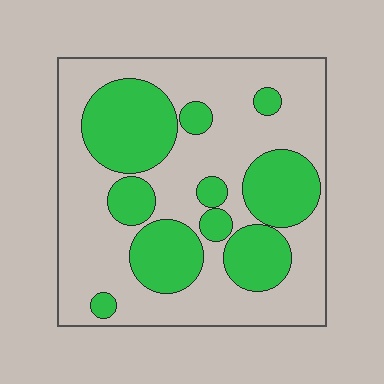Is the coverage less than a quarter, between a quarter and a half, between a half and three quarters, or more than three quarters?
Between a quarter and a half.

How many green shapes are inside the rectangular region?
10.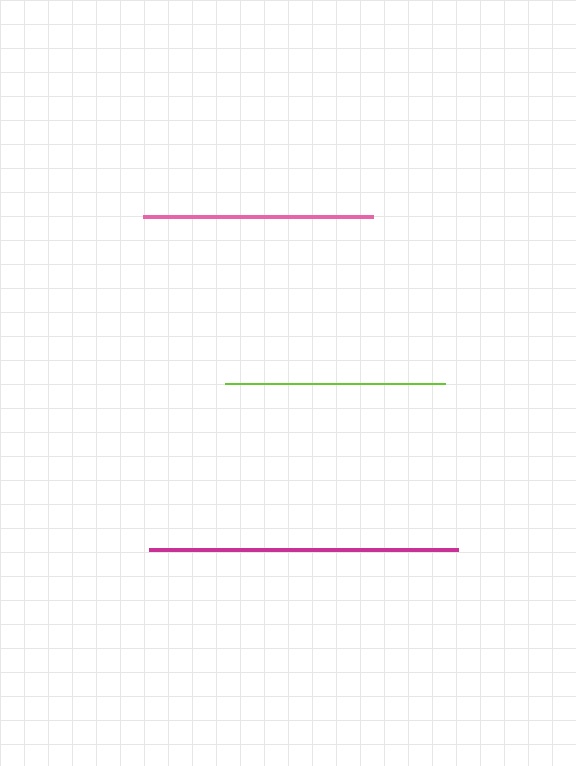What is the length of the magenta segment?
The magenta segment is approximately 309 pixels long.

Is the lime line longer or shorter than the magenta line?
The magenta line is longer than the lime line.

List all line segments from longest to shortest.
From longest to shortest: magenta, pink, lime.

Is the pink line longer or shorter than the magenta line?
The magenta line is longer than the pink line.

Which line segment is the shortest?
The lime line is the shortest at approximately 219 pixels.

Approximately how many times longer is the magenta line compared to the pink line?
The magenta line is approximately 1.3 times the length of the pink line.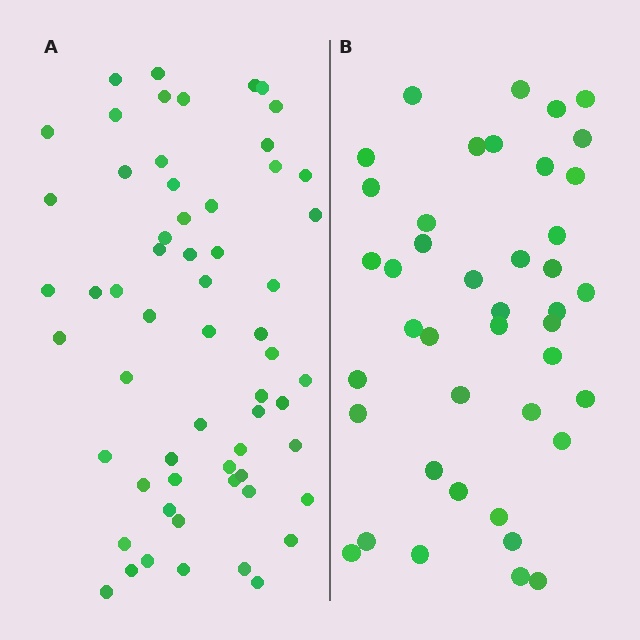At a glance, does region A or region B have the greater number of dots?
Region A (the left region) has more dots.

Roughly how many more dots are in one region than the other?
Region A has approximately 20 more dots than region B.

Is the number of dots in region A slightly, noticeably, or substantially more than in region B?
Region A has noticeably more, but not dramatically so. The ratio is roughly 1.4 to 1.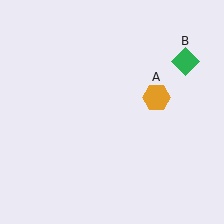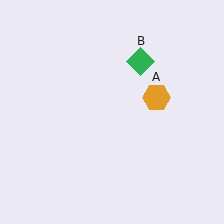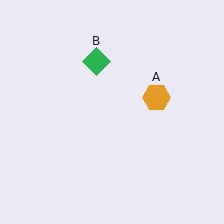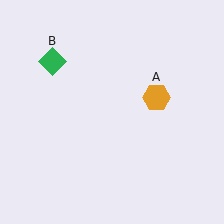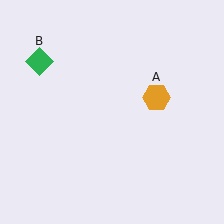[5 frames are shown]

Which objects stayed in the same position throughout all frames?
Orange hexagon (object A) remained stationary.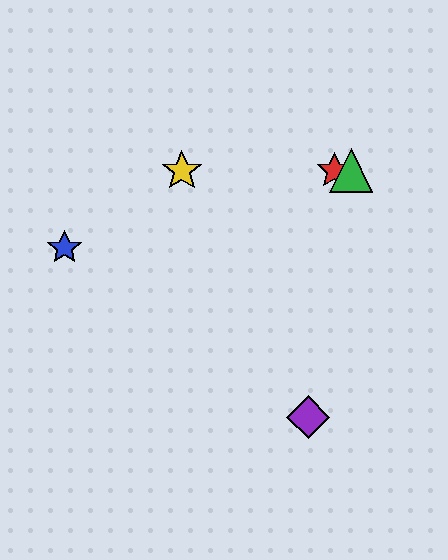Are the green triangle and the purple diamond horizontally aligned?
No, the green triangle is at y≈171 and the purple diamond is at y≈417.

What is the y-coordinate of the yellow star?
The yellow star is at y≈171.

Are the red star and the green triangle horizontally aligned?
Yes, both are at y≈171.